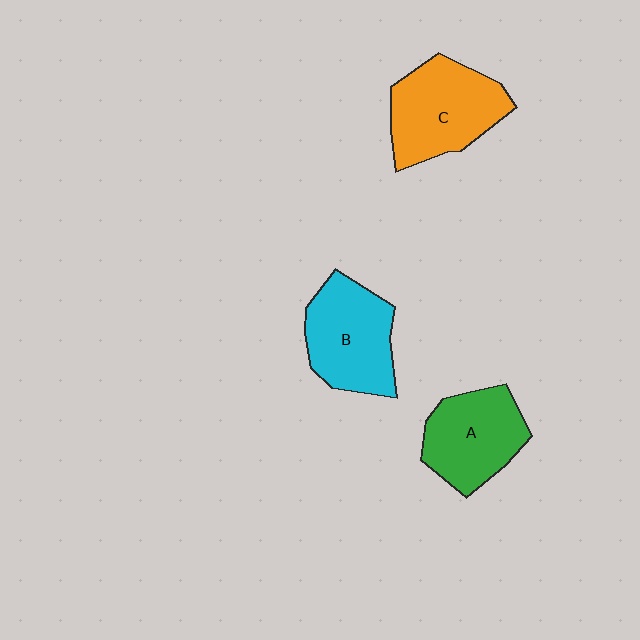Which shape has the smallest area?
Shape A (green).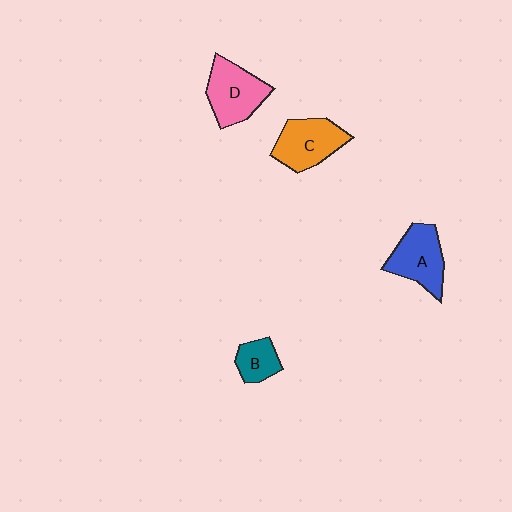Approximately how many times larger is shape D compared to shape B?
Approximately 1.9 times.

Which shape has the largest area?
Shape D (pink).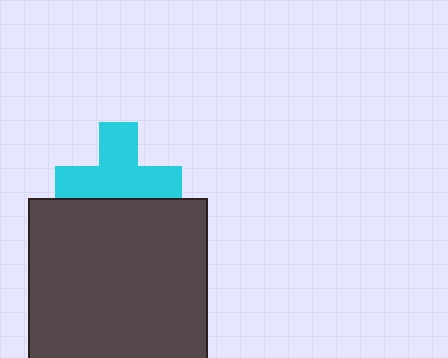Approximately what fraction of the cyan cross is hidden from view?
Roughly 31% of the cyan cross is hidden behind the dark gray square.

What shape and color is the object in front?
The object in front is a dark gray square.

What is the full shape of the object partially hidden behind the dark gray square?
The partially hidden object is a cyan cross.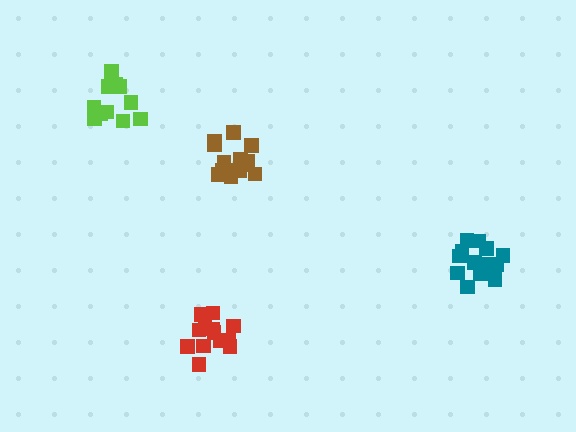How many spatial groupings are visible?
There are 4 spatial groupings.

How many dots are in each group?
Group 1: 15 dots, Group 2: 13 dots, Group 3: 14 dots, Group 4: 11 dots (53 total).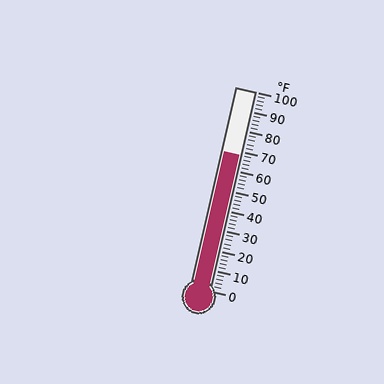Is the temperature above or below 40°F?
The temperature is above 40°F.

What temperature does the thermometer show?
The thermometer shows approximately 68°F.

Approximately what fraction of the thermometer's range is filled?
The thermometer is filled to approximately 70% of its range.